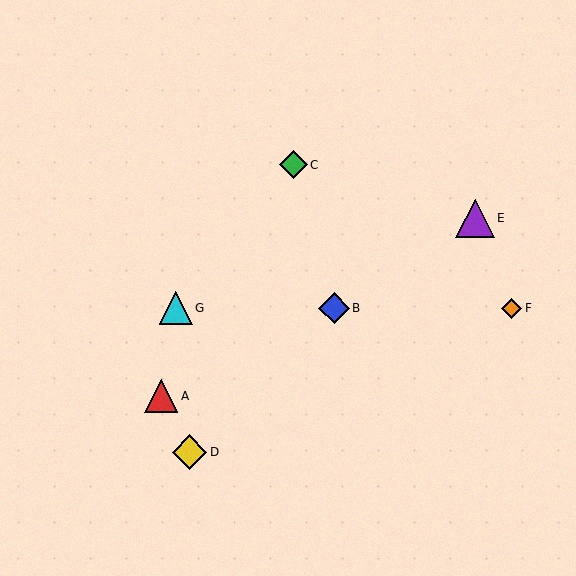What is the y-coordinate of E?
Object E is at y≈218.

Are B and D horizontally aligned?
No, B is at y≈308 and D is at y≈452.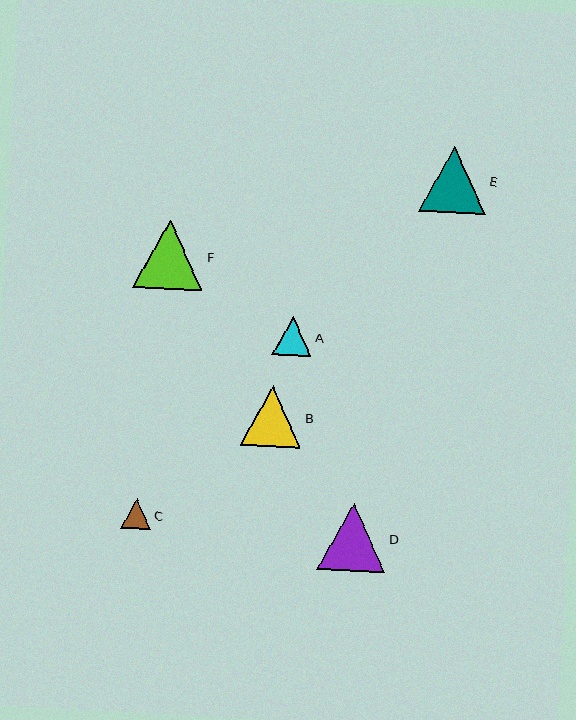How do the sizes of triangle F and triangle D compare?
Triangle F and triangle D are approximately the same size.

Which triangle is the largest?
Triangle F is the largest with a size of approximately 70 pixels.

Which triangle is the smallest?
Triangle C is the smallest with a size of approximately 30 pixels.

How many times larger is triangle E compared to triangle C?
Triangle E is approximately 2.2 times the size of triangle C.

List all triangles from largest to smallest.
From largest to smallest: F, D, E, B, A, C.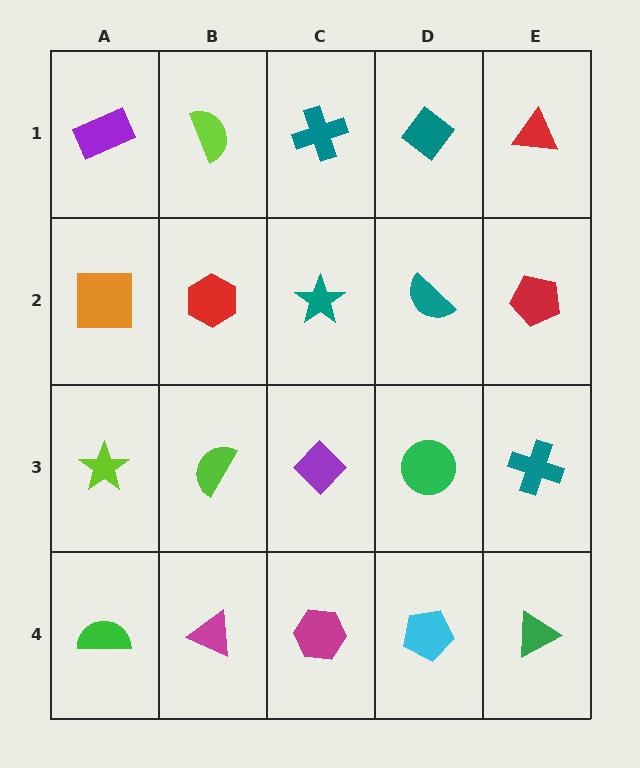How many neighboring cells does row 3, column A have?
3.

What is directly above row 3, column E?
A red pentagon.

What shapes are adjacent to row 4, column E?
A teal cross (row 3, column E), a cyan pentagon (row 4, column D).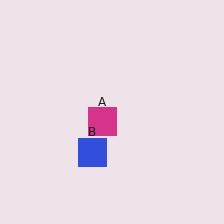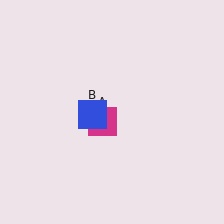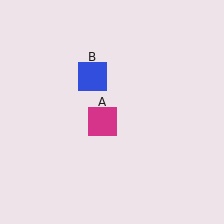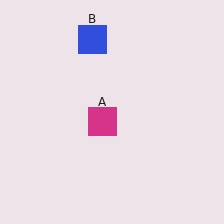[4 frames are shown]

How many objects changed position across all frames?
1 object changed position: blue square (object B).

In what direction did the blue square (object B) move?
The blue square (object B) moved up.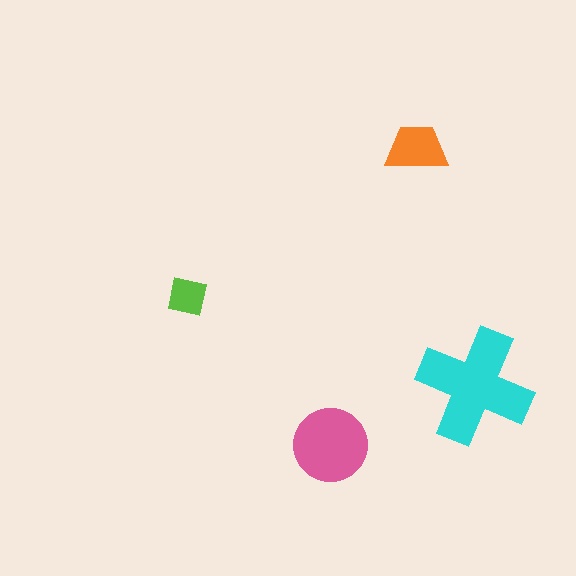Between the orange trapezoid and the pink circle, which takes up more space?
The pink circle.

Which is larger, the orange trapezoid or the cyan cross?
The cyan cross.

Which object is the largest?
The cyan cross.